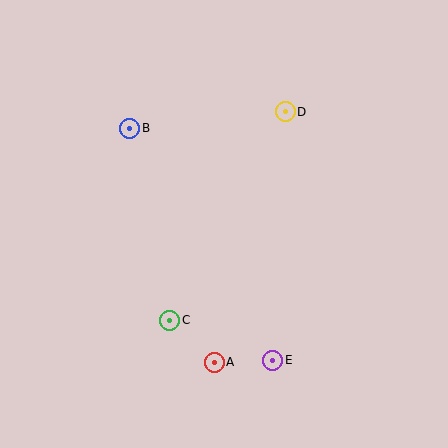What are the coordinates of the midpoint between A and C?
The midpoint between A and C is at (192, 341).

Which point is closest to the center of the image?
Point C at (170, 320) is closest to the center.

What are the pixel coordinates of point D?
Point D is at (285, 112).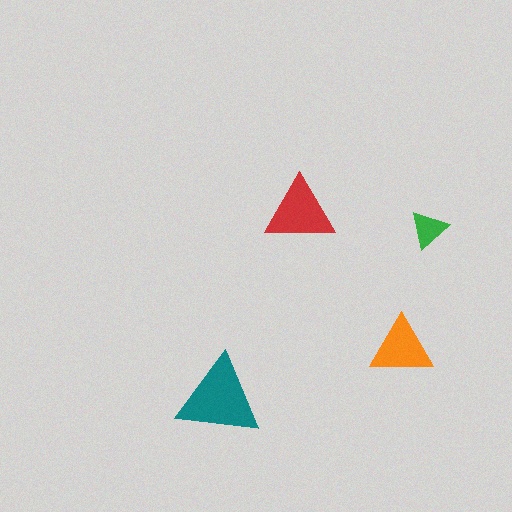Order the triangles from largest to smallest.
the teal one, the red one, the orange one, the green one.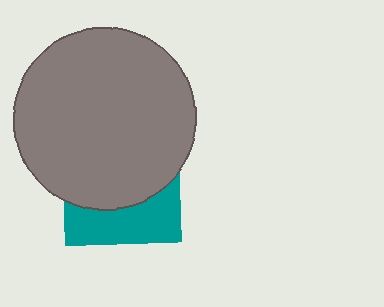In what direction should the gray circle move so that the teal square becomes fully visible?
The gray circle should move up. That is the shortest direction to clear the overlap and leave the teal square fully visible.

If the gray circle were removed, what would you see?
You would see the complete teal square.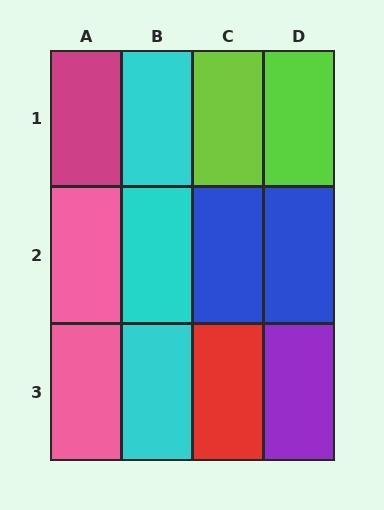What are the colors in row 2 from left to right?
Pink, cyan, blue, blue.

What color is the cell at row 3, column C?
Red.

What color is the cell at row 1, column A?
Magenta.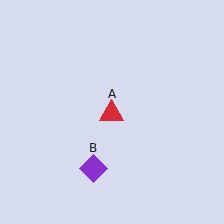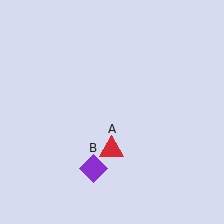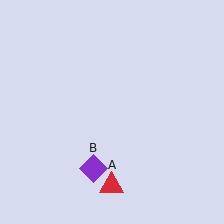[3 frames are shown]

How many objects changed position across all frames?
1 object changed position: red triangle (object A).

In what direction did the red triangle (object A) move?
The red triangle (object A) moved down.